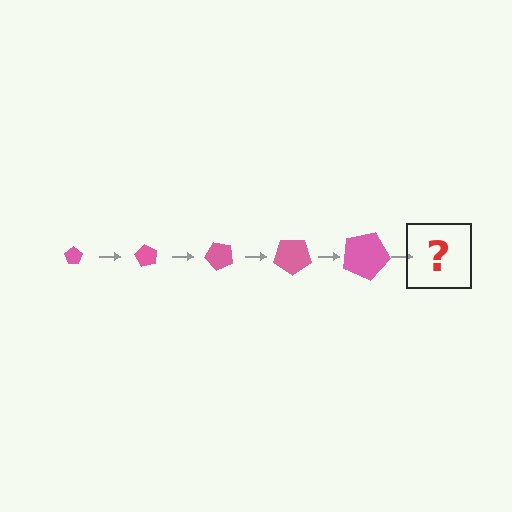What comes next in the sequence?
The next element should be a pentagon, larger than the previous one and rotated 300 degrees from the start.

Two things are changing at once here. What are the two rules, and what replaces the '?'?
The two rules are that the pentagon grows larger each step and it rotates 60 degrees each step. The '?' should be a pentagon, larger than the previous one and rotated 300 degrees from the start.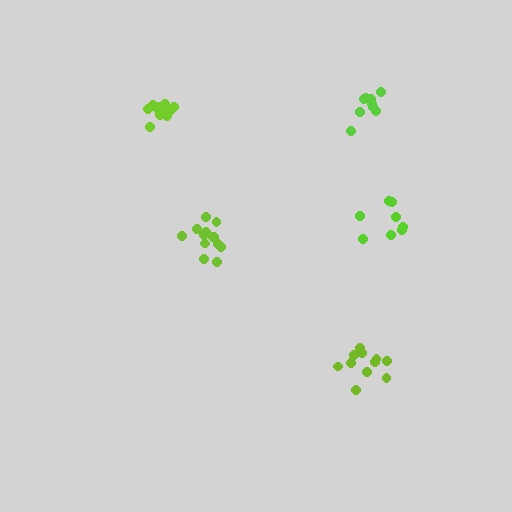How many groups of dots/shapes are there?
There are 5 groups.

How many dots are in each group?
Group 1: 8 dots, Group 2: 13 dots, Group 3: 10 dots, Group 4: 12 dots, Group 5: 11 dots (54 total).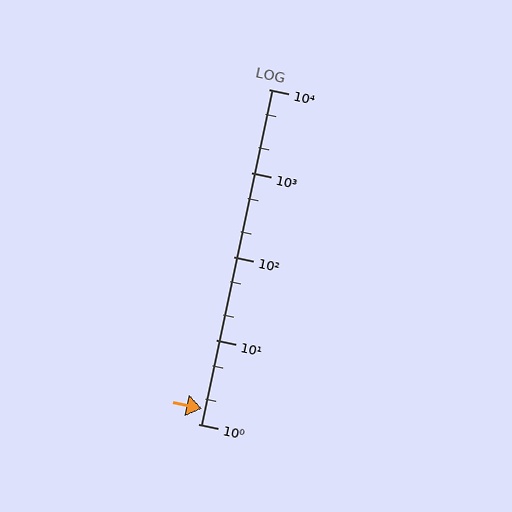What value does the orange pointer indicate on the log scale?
The pointer indicates approximately 1.5.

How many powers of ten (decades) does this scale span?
The scale spans 4 decades, from 1 to 10000.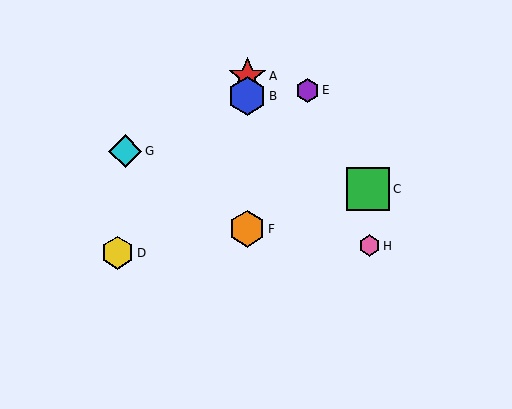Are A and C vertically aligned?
No, A is at x≈247 and C is at x≈368.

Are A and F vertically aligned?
Yes, both are at x≈247.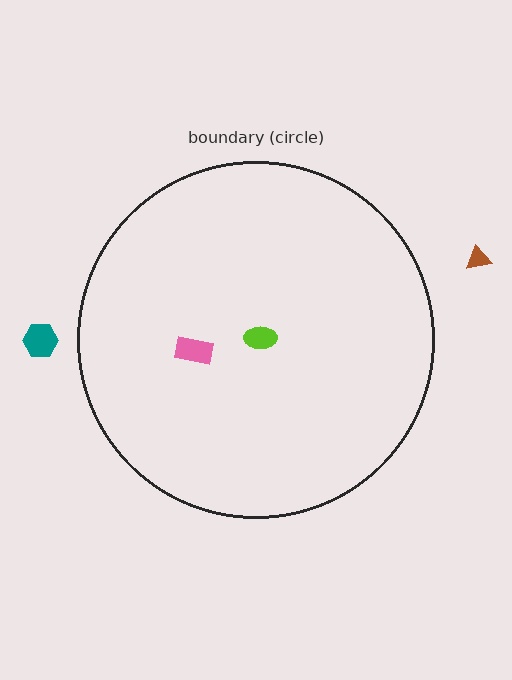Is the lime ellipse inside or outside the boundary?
Inside.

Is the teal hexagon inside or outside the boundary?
Outside.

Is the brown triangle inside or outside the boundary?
Outside.